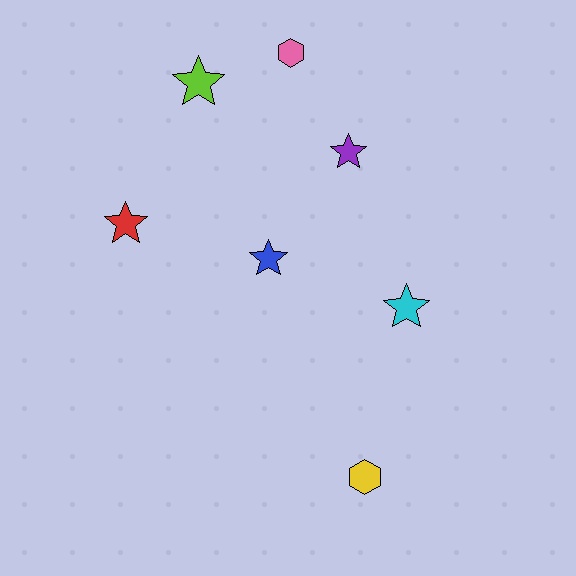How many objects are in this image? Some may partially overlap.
There are 7 objects.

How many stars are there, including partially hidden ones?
There are 5 stars.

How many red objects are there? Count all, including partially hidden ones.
There is 1 red object.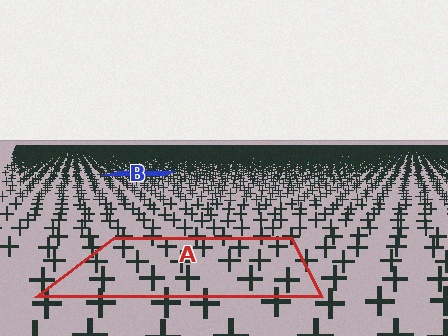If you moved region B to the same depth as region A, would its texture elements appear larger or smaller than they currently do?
They would appear larger. At a closer depth, the same texture elements are projected at a bigger on-screen size.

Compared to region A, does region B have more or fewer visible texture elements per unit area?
Region B has more texture elements per unit area — they are packed more densely because it is farther away.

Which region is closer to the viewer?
Region A is closer. The texture elements there are larger and more spread out.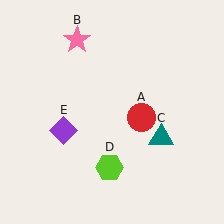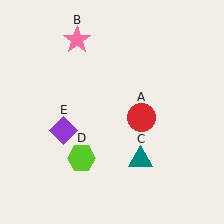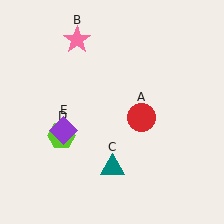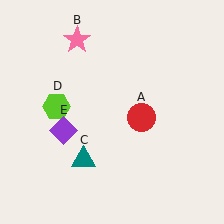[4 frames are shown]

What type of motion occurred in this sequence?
The teal triangle (object C), lime hexagon (object D) rotated clockwise around the center of the scene.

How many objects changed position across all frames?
2 objects changed position: teal triangle (object C), lime hexagon (object D).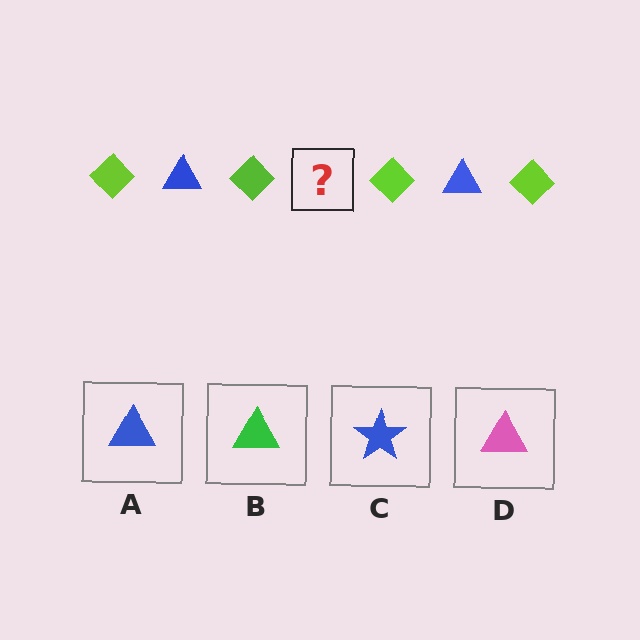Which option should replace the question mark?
Option A.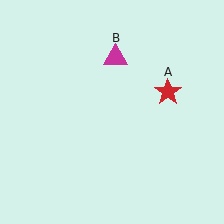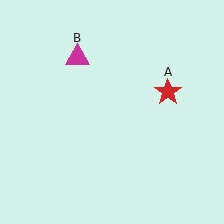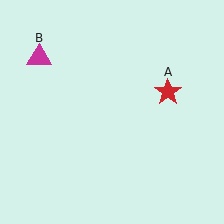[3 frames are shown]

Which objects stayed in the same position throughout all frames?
Red star (object A) remained stationary.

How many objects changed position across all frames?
1 object changed position: magenta triangle (object B).